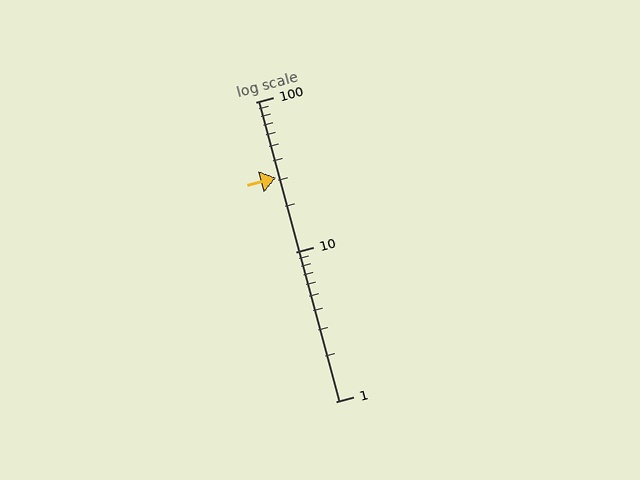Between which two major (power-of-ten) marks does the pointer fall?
The pointer is between 10 and 100.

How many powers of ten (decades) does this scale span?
The scale spans 2 decades, from 1 to 100.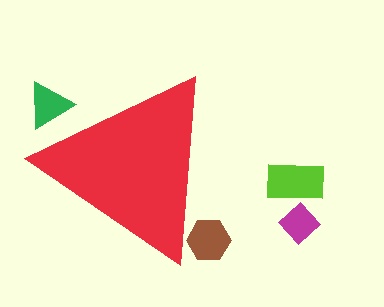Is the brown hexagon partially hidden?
Yes, the brown hexagon is partially hidden behind the red triangle.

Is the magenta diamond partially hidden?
No, the magenta diamond is fully visible.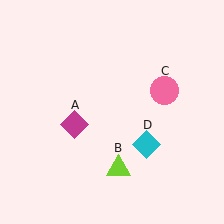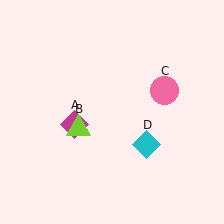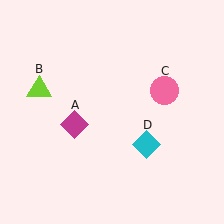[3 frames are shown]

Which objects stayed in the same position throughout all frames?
Magenta diamond (object A) and pink circle (object C) and cyan diamond (object D) remained stationary.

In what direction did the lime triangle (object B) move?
The lime triangle (object B) moved up and to the left.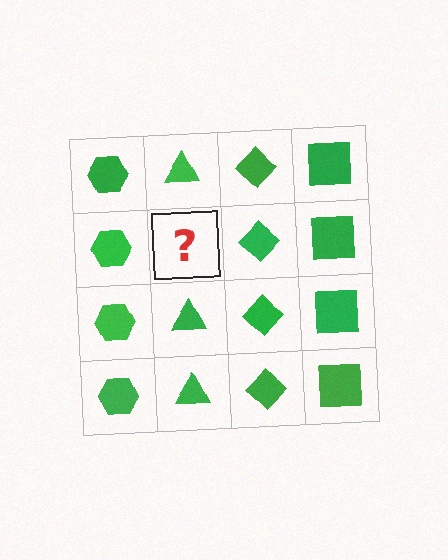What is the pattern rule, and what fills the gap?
The rule is that each column has a consistent shape. The gap should be filled with a green triangle.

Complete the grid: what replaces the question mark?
The question mark should be replaced with a green triangle.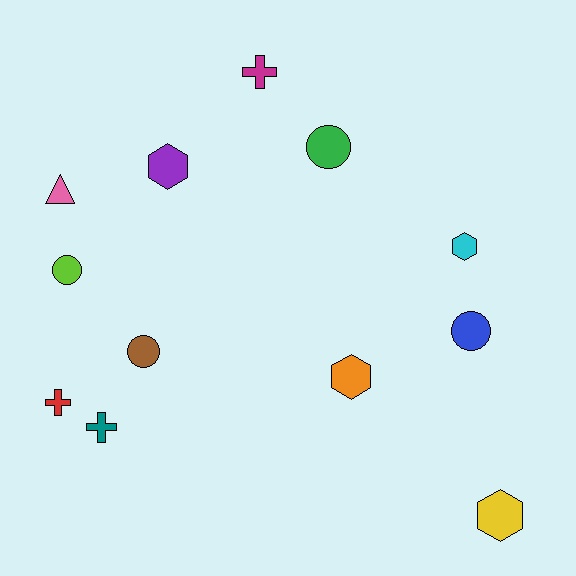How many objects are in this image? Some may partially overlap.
There are 12 objects.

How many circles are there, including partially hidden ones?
There are 4 circles.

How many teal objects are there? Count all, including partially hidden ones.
There is 1 teal object.